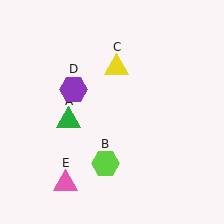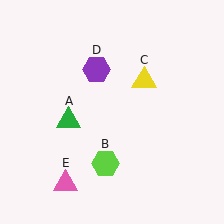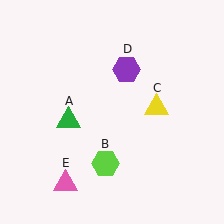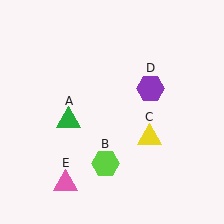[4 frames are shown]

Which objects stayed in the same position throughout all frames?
Green triangle (object A) and lime hexagon (object B) and pink triangle (object E) remained stationary.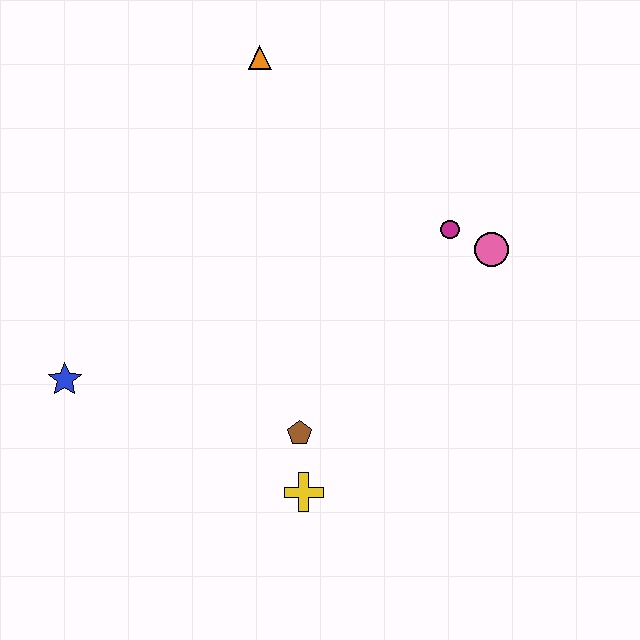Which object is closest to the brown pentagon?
The yellow cross is closest to the brown pentagon.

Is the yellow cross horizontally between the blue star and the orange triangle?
No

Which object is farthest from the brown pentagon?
The orange triangle is farthest from the brown pentagon.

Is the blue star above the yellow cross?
Yes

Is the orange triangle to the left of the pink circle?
Yes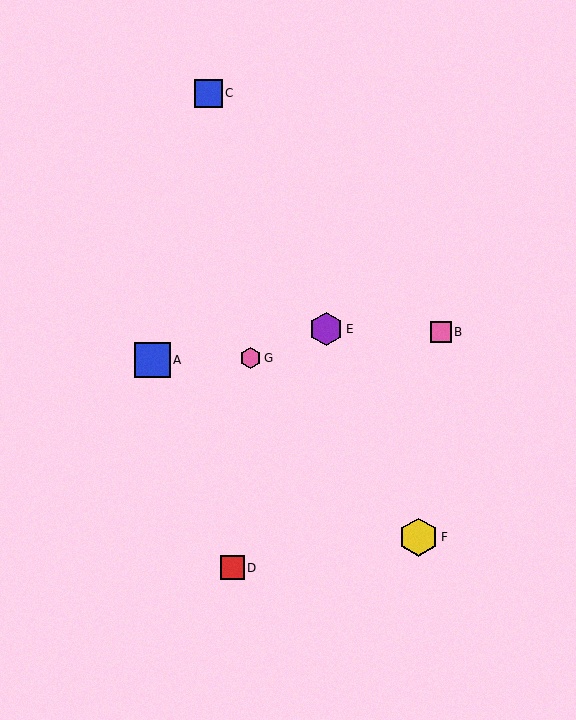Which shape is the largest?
The yellow hexagon (labeled F) is the largest.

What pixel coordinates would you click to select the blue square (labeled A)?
Click at (152, 360) to select the blue square A.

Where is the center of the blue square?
The center of the blue square is at (209, 93).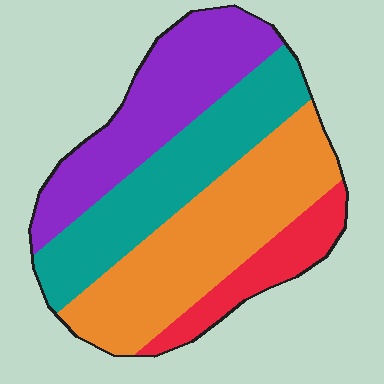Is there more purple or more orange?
Orange.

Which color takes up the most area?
Orange, at roughly 35%.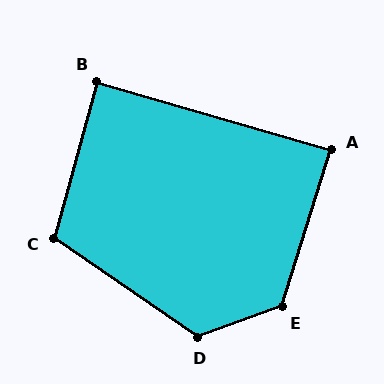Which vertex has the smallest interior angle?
A, at approximately 89 degrees.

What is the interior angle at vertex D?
Approximately 125 degrees (obtuse).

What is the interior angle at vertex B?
Approximately 89 degrees (approximately right).